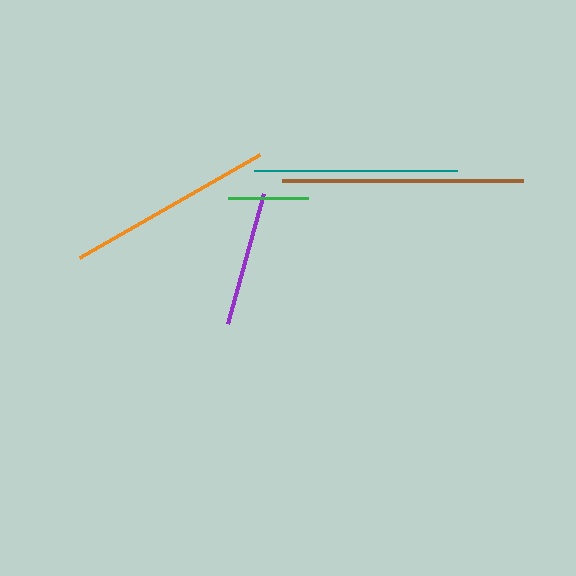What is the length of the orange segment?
The orange segment is approximately 208 pixels long.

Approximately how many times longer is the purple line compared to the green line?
The purple line is approximately 1.7 times the length of the green line.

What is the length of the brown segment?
The brown segment is approximately 241 pixels long.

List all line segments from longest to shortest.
From longest to shortest: brown, orange, teal, purple, green.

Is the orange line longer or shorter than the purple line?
The orange line is longer than the purple line.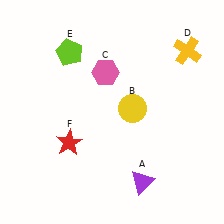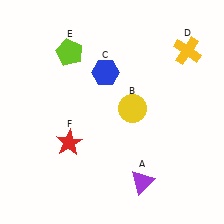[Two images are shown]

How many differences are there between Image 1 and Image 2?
There is 1 difference between the two images.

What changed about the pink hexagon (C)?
In Image 1, C is pink. In Image 2, it changed to blue.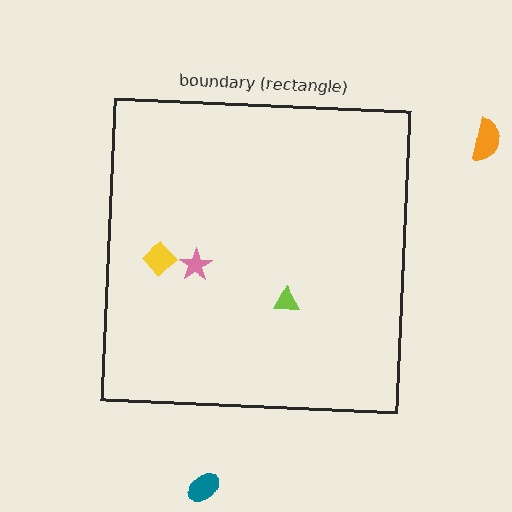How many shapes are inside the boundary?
3 inside, 2 outside.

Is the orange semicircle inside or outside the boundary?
Outside.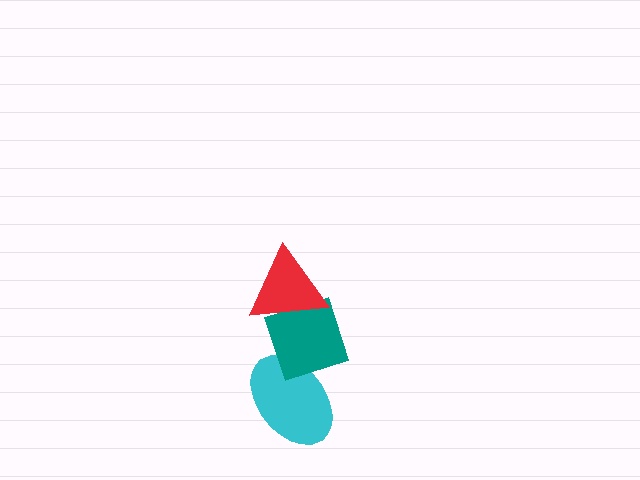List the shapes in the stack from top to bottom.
From top to bottom: the red triangle, the teal diamond, the cyan ellipse.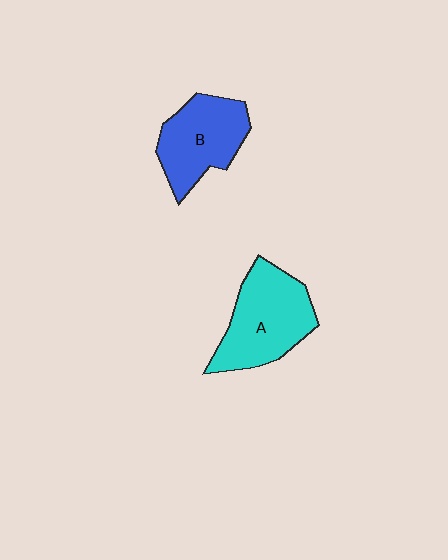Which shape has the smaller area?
Shape B (blue).